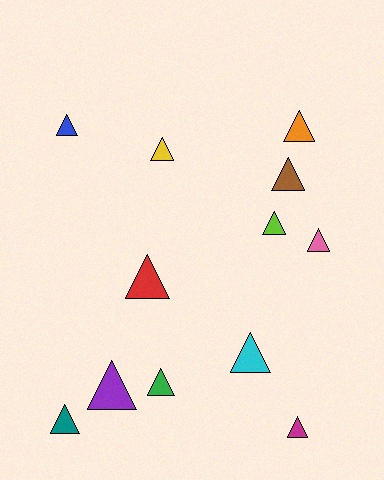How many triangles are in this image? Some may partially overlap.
There are 12 triangles.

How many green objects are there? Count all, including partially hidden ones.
There is 1 green object.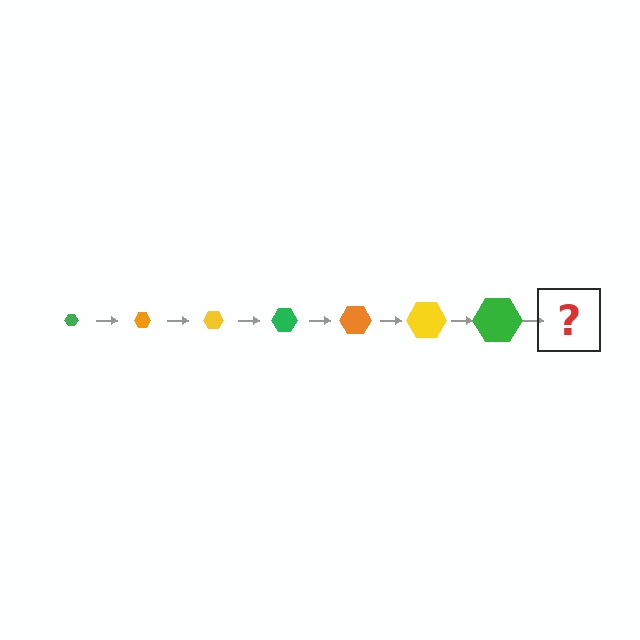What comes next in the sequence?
The next element should be an orange hexagon, larger than the previous one.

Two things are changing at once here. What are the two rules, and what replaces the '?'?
The two rules are that the hexagon grows larger each step and the color cycles through green, orange, and yellow. The '?' should be an orange hexagon, larger than the previous one.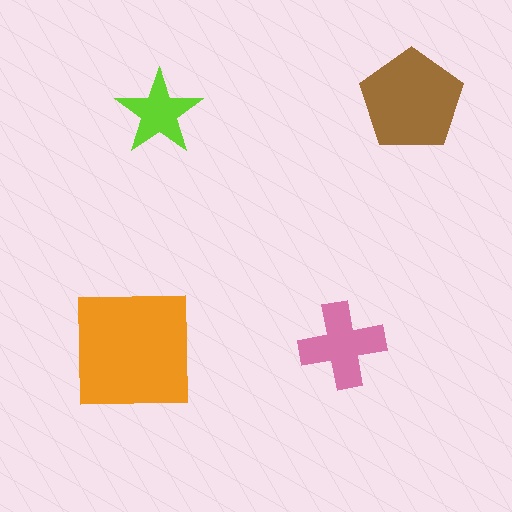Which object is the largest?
The orange square.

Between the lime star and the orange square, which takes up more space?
The orange square.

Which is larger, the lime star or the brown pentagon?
The brown pentagon.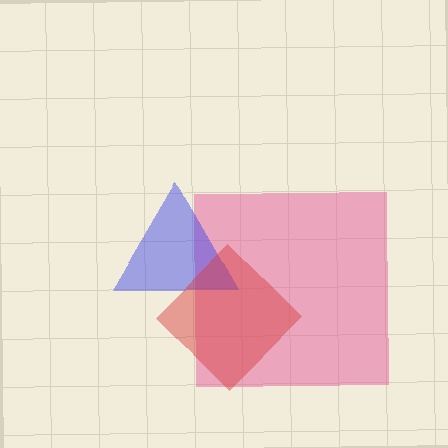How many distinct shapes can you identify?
There are 3 distinct shapes: a pink square, a blue triangle, a red diamond.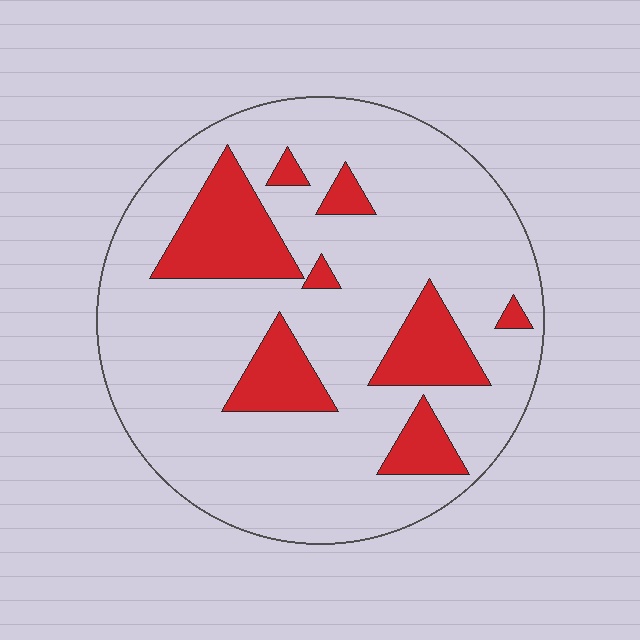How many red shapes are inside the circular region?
8.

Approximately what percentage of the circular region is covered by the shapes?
Approximately 20%.